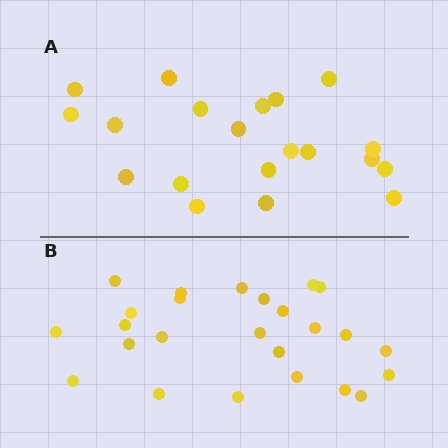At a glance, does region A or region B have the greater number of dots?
Region B (the bottom region) has more dots.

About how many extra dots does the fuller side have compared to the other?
Region B has about 5 more dots than region A.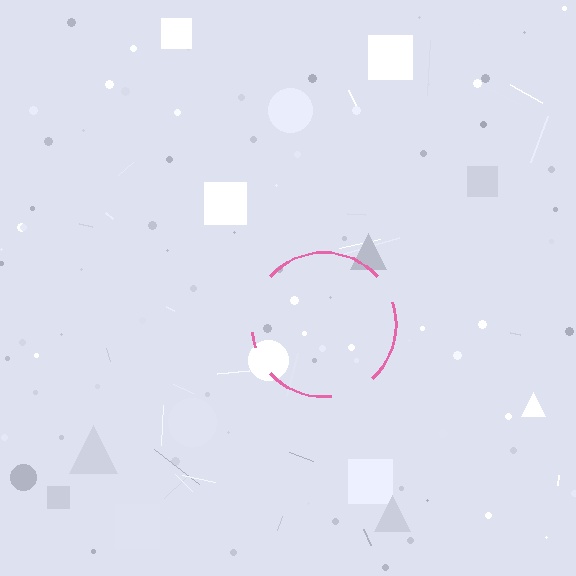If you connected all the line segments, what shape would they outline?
They would outline a circle.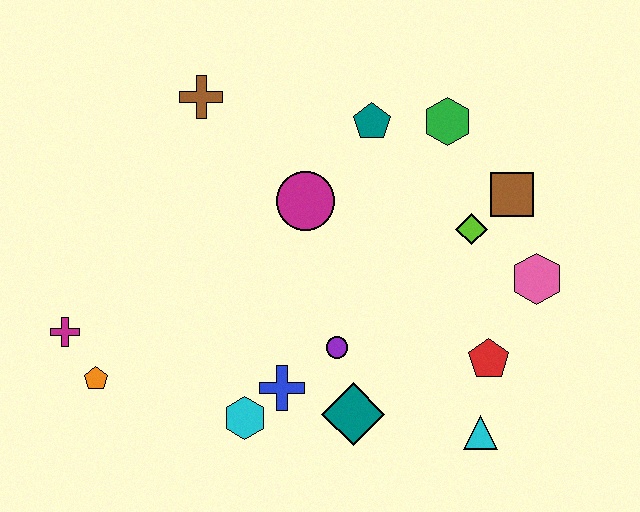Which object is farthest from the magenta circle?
The cyan triangle is farthest from the magenta circle.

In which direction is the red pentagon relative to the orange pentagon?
The red pentagon is to the right of the orange pentagon.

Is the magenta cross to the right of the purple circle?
No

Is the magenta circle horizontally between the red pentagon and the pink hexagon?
No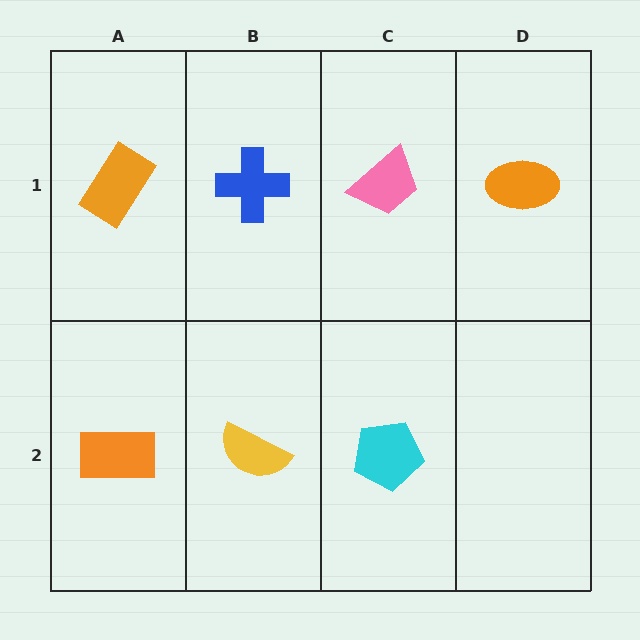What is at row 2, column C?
A cyan pentagon.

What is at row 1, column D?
An orange ellipse.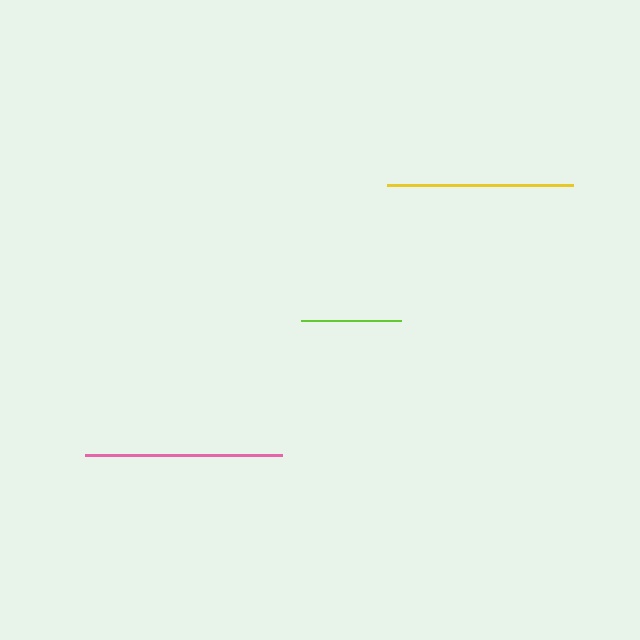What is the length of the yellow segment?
The yellow segment is approximately 186 pixels long.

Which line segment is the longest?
The pink line is the longest at approximately 197 pixels.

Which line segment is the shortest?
The lime line is the shortest at approximately 100 pixels.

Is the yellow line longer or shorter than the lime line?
The yellow line is longer than the lime line.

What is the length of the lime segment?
The lime segment is approximately 100 pixels long.